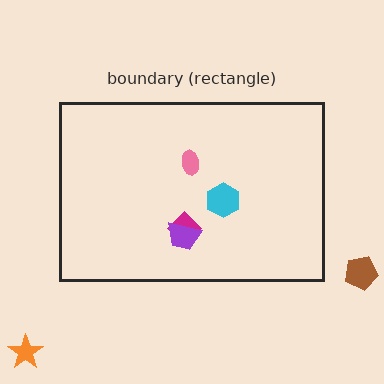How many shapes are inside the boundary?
4 inside, 2 outside.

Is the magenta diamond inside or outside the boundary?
Inside.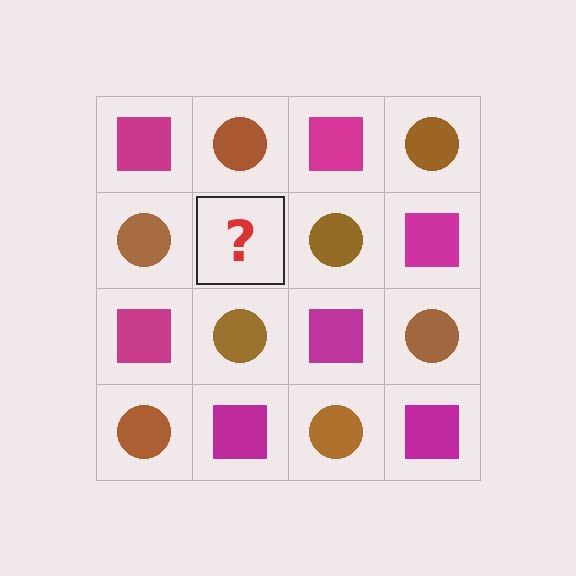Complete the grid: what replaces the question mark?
The question mark should be replaced with a magenta square.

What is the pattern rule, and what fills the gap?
The rule is that it alternates magenta square and brown circle in a checkerboard pattern. The gap should be filled with a magenta square.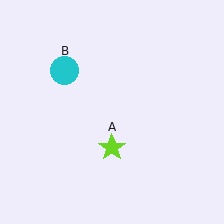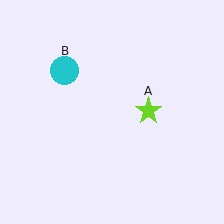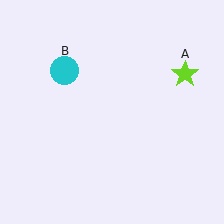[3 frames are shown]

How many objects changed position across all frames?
1 object changed position: lime star (object A).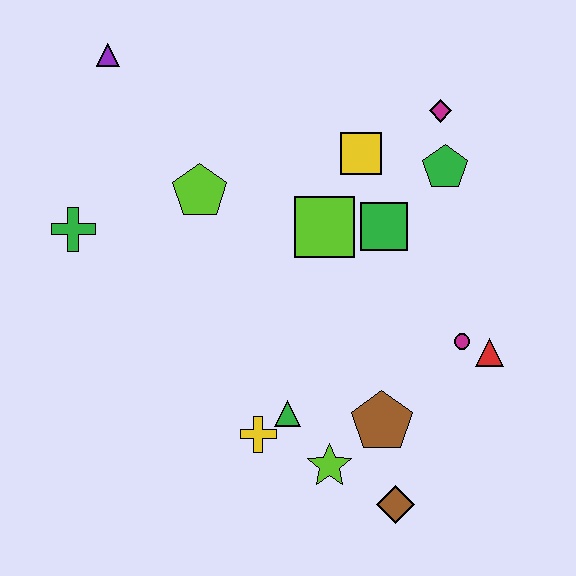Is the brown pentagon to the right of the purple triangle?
Yes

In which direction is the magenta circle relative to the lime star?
The magenta circle is to the right of the lime star.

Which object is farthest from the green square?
The purple triangle is farthest from the green square.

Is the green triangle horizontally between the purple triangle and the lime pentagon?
No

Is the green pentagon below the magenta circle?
No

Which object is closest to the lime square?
The green square is closest to the lime square.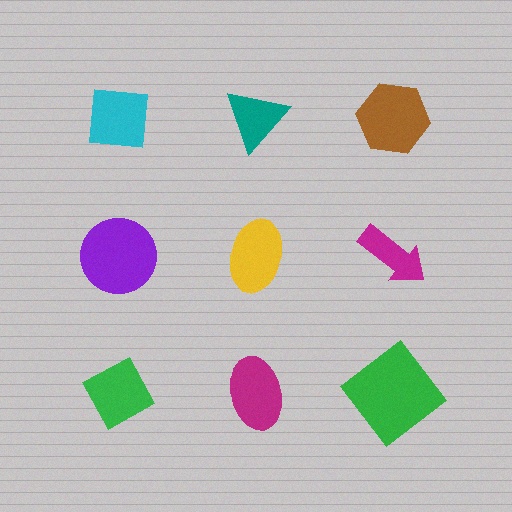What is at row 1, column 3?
A brown hexagon.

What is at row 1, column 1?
A cyan square.